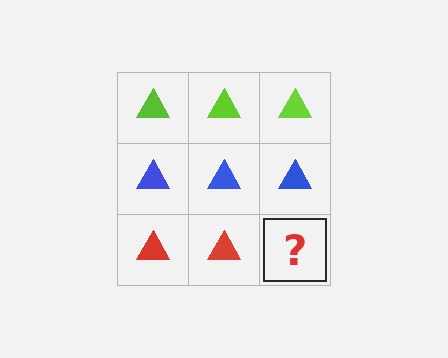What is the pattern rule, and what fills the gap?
The rule is that each row has a consistent color. The gap should be filled with a red triangle.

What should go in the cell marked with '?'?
The missing cell should contain a red triangle.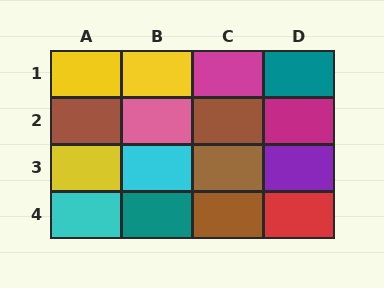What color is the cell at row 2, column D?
Magenta.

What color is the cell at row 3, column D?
Purple.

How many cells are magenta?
2 cells are magenta.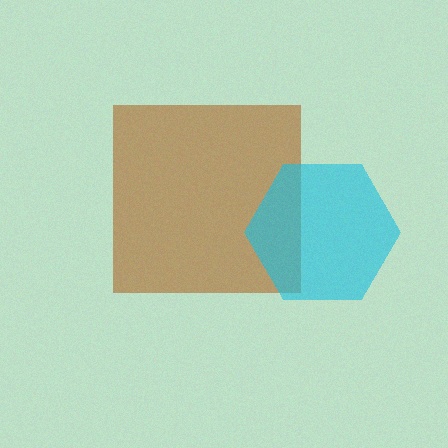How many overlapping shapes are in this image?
There are 2 overlapping shapes in the image.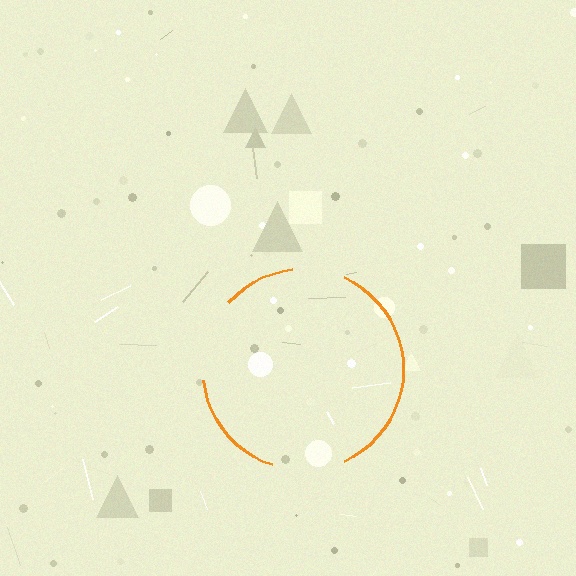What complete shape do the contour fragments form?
The contour fragments form a circle.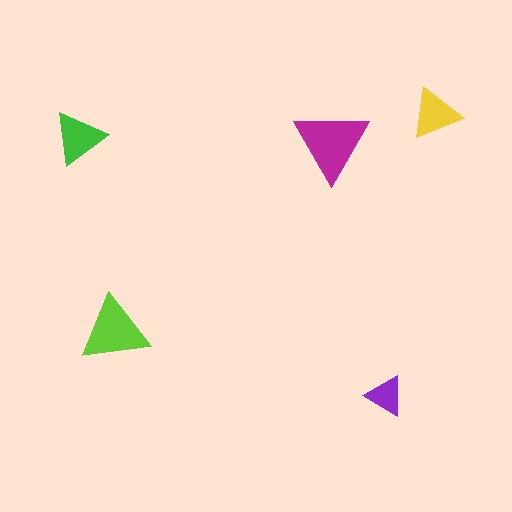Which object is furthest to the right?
The yellow triangle is rightmost.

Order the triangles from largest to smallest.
the magenta one, the lime one, the green one, the yellow one, the purple one.